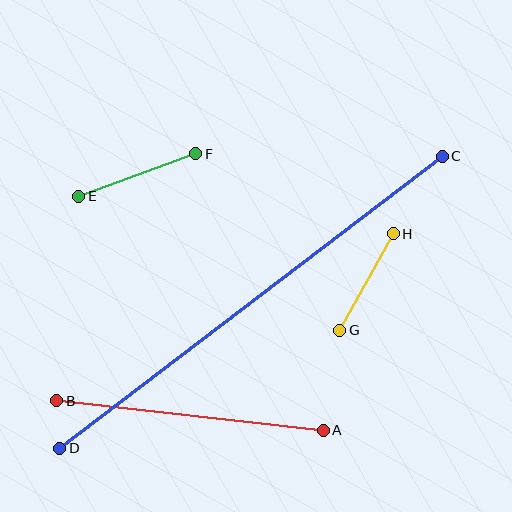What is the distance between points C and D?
The distance is approximately 481 pixels.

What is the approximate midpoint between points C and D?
The midpoint is at approximately (251, 302) pixels.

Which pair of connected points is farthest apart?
Points C and D are farthest apart.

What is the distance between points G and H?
The distance is approximately 111 pixels.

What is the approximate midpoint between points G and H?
The midpoint is at approximately (367, 282) pixels.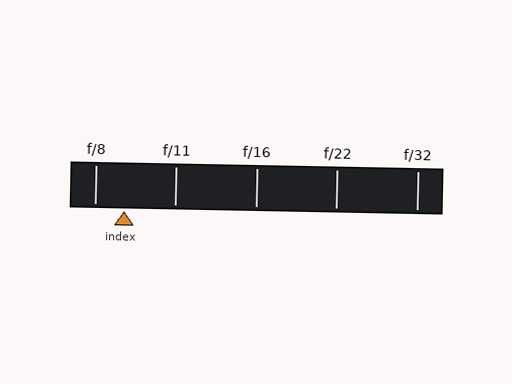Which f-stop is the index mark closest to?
The index mark is closest to f/8.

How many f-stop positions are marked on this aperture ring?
There are 5 f-stop positions marked.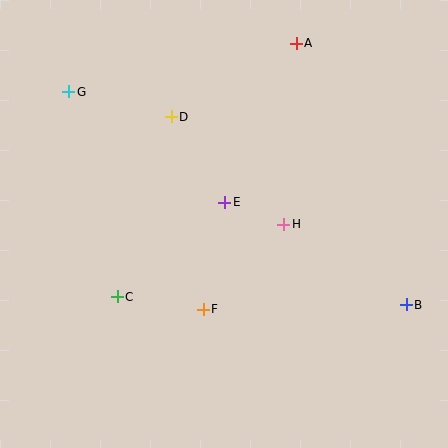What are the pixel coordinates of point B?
Point B is at (406, 305).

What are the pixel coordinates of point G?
Point G is at (69, 92).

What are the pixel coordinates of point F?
Point F is at (203, 309).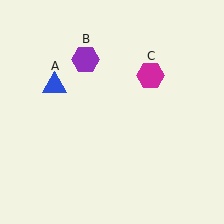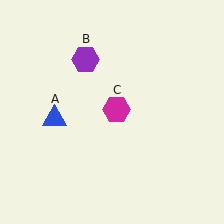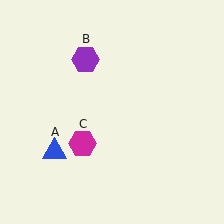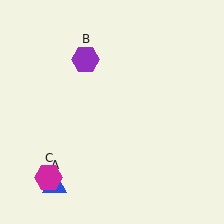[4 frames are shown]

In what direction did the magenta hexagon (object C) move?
The magenta hexagon (object C) moved down and to the left.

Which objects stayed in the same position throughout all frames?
Purple hexagon (object B) remained stationary.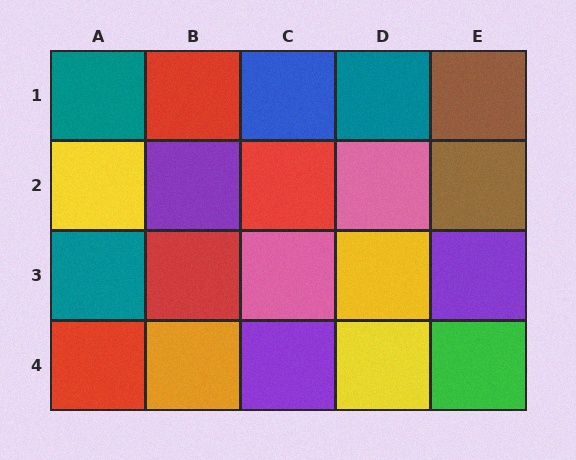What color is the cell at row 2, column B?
Purple.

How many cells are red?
4 cells are red.